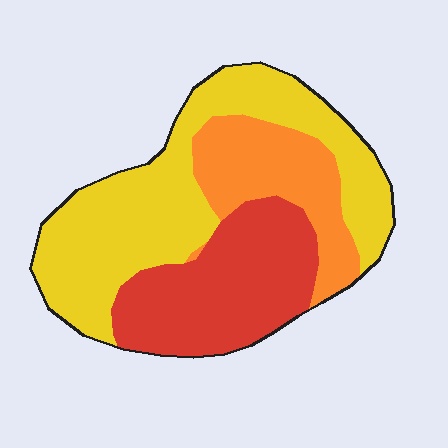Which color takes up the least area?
Orange, at roughly 20%.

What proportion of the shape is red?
Red covers around 30% of the shape.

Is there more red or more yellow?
Yellow.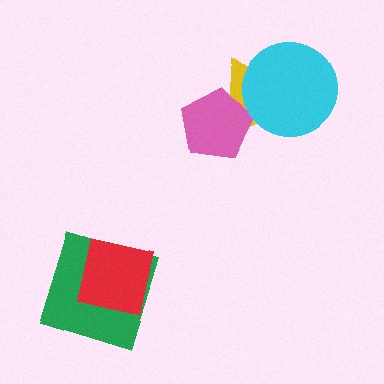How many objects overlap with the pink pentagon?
1 object overlaps with the pink pentagon.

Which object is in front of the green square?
The red square is in front of the green square.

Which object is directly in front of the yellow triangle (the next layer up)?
The pink pentagon is directly in front of the yellow triangle.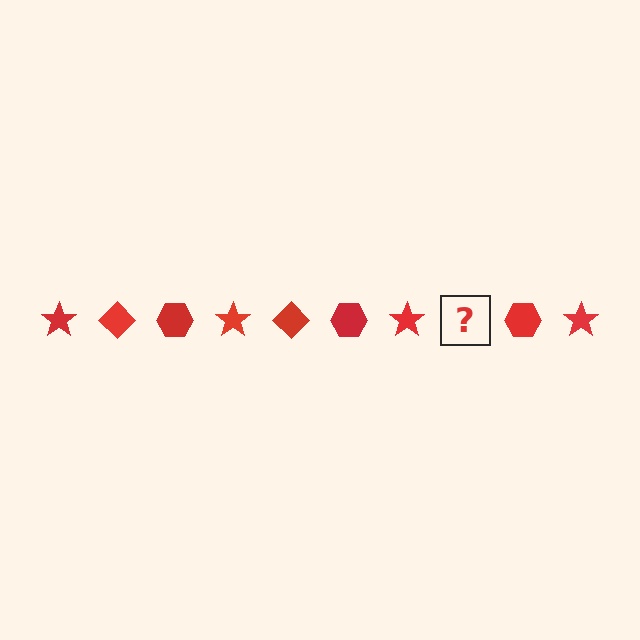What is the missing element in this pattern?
The missing element is a red diamond.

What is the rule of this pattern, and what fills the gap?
The rule is that the pattern cycles through star, diamond, hexagon shapes in red. The gap should be filled with a red diamond.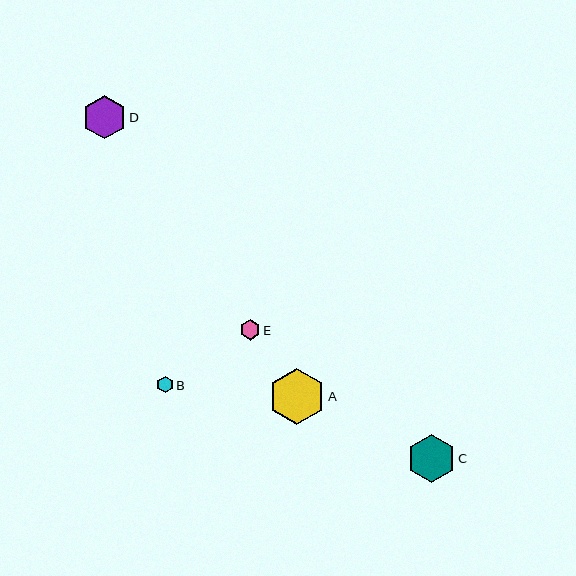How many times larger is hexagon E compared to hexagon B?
Hexagon E is approximately 1.2 times the size of hexagon B.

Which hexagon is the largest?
Hexagon A is the largest with a size of approximately 56 pixels.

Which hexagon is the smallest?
Hexagon B is the smallest with a size of approximately 17 pixels.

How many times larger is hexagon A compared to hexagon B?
Hexagon A is approximately 3.4 times the size of hexagon B.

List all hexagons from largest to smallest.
From largest to smallest: A, C, D, E, B.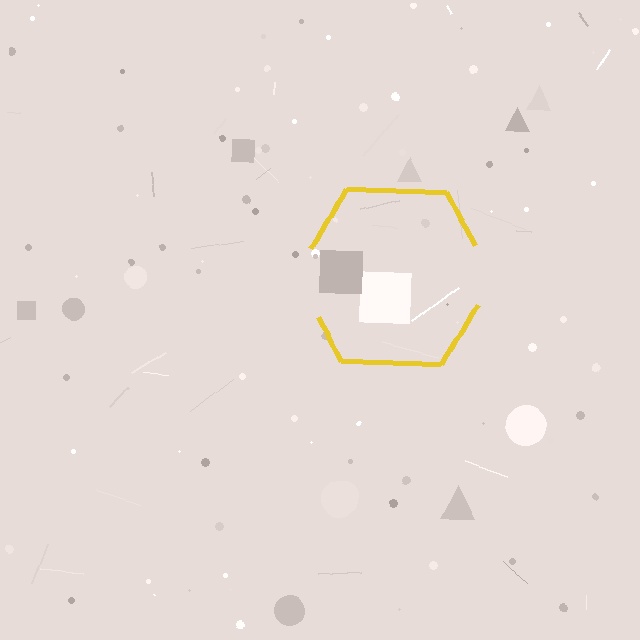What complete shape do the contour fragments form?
The contour fragments form a hexagon.